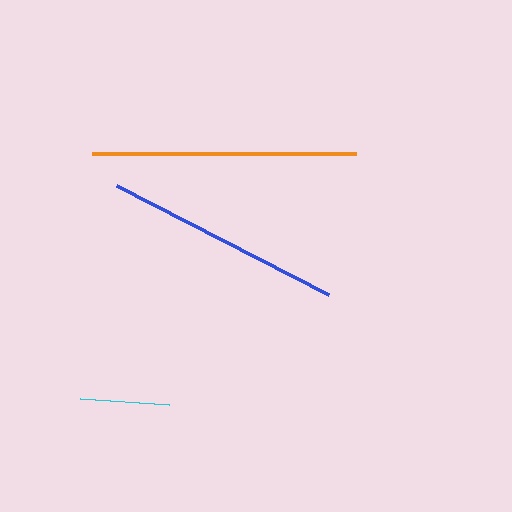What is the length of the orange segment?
The orange segment is approximately 264 pixels long.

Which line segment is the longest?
The orange line is the longest at approximately 264 pixels.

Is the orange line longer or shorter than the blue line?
The orange line is longer than the blue line.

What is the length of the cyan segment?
The cyan segment is approximately 89 pixels long.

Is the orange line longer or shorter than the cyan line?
The orange line is longer than the cyan line.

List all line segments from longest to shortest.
From longest to shortest: orange, blue, cyan.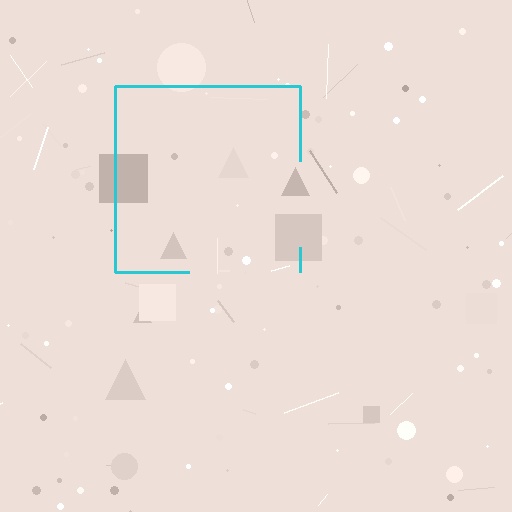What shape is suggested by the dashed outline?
The dashed outline suggests a square.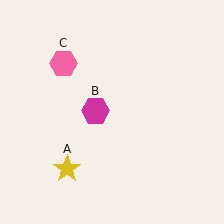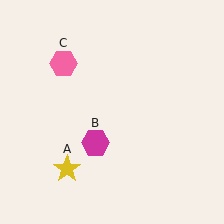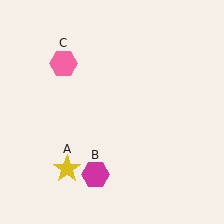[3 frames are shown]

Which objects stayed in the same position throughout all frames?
Yellow star (object A) and pink hexagon (object C) remained stationary.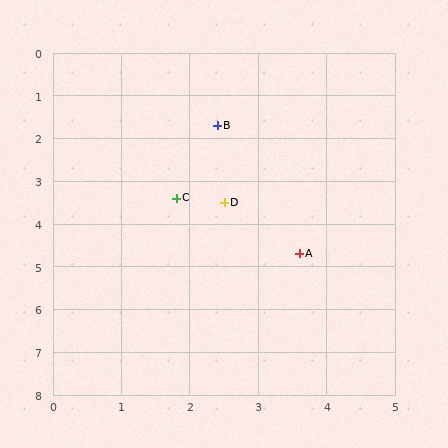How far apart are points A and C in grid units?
Points A and C are about 2.2 grid units apart.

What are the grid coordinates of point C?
Point C is at approximately (1.8, 3.4).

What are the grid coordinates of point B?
Point B is at approximately (2.4, 1.7).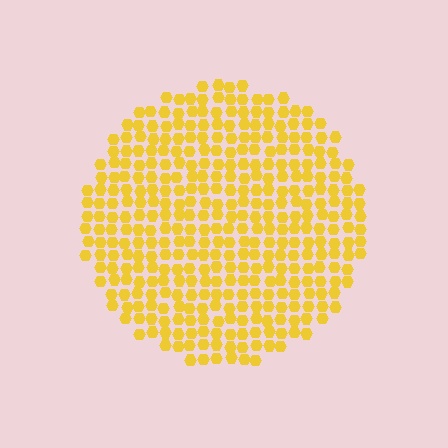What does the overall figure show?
The overall figure shows a circle.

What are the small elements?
The small elements are hexagons.